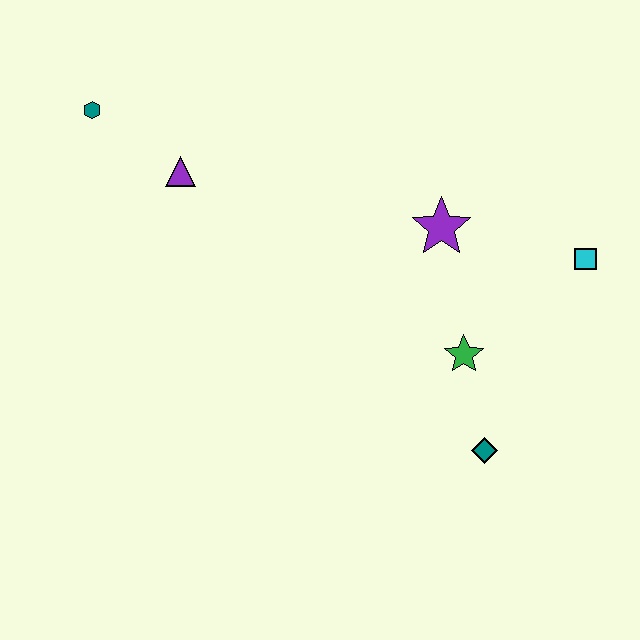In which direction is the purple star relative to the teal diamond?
The purple star is above the teal diamond.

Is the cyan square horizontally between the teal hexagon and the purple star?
No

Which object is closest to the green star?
The teal diamond is closest to the green star.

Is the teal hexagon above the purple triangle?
Yes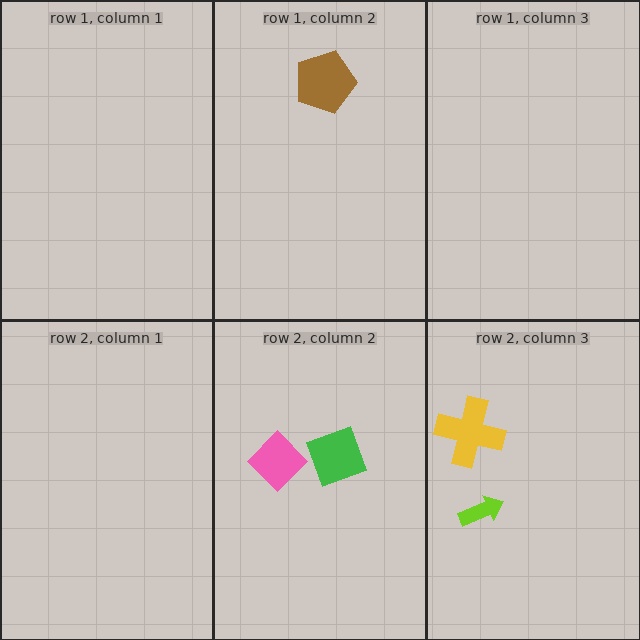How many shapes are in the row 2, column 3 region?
2.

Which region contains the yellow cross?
The row 2, column 3 region.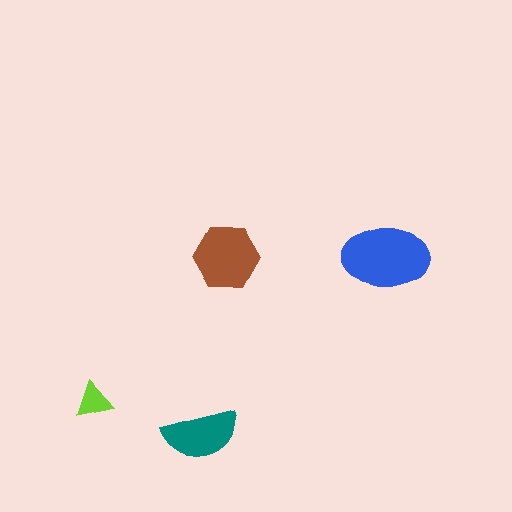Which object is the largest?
The blue ellipse.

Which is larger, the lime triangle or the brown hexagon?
The brown hexagon.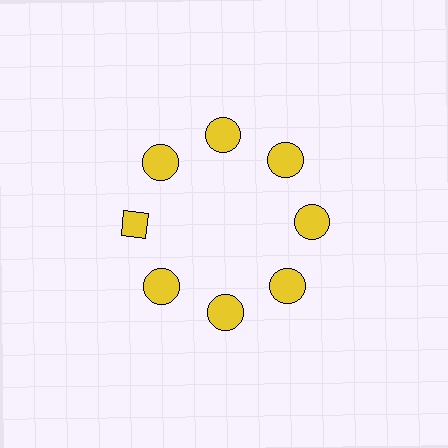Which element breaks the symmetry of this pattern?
The yellow diamond at roughly the 9 o'clock position breaks the symmetry. All other shapes are yellow circles.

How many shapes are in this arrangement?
There are 8 shapes arranged in a ring pattern.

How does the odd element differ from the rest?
It has a different shape: diamond instead of circle.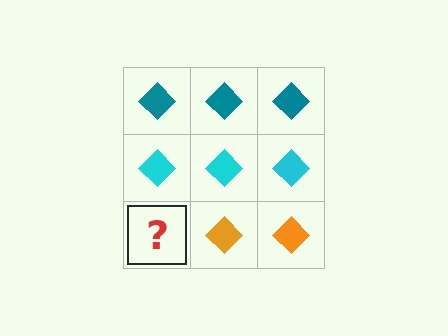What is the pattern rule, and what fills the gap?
The rule is that each row has a consistent color. The gap should be filled with an orange diamond.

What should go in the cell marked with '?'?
The missing cell should contain an orange diamond.